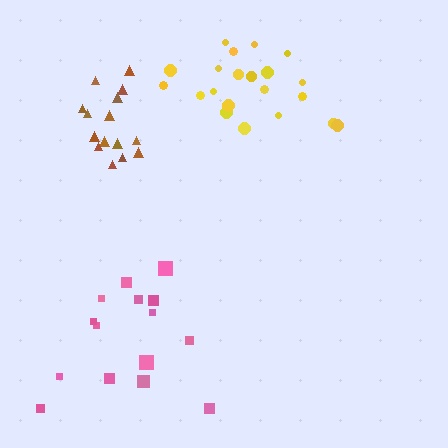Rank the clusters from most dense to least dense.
brown, yellow, pink.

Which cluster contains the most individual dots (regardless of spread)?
Yellow (21).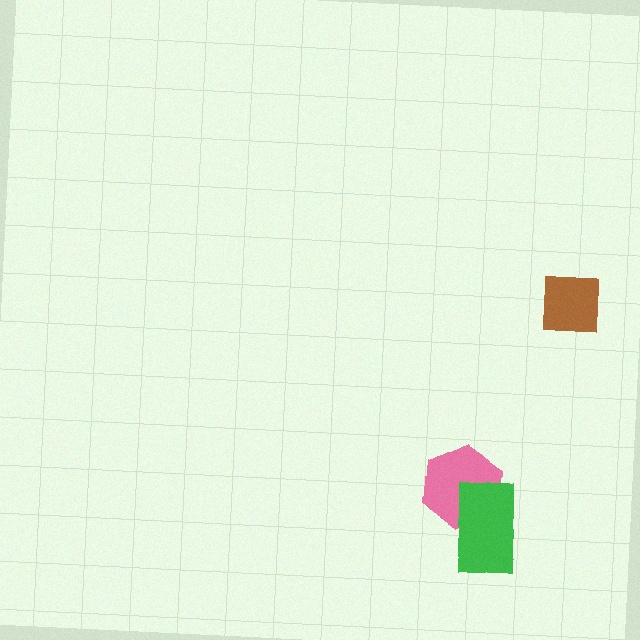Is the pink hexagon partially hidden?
Yes, it is partially covered by another shape.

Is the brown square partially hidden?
No, no other shape covers it.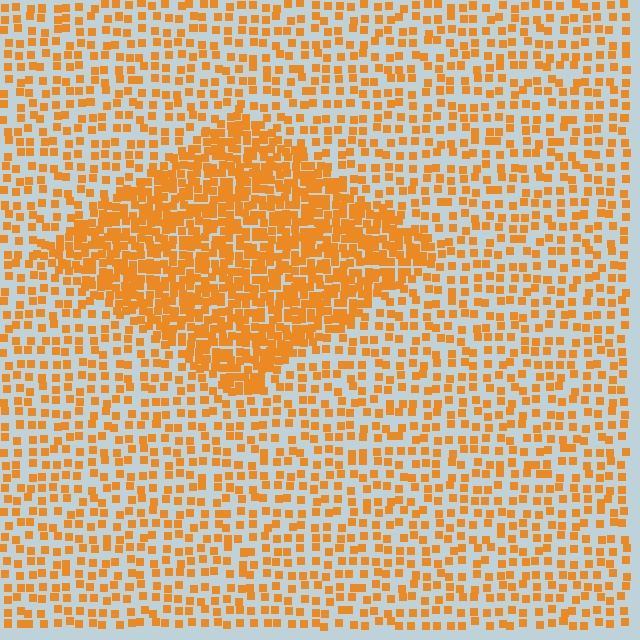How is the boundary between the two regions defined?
The boundary is defined by a change in element density (approximately 2.3x ratio). All elements are the same color, size, and shape.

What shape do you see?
I see a diamond.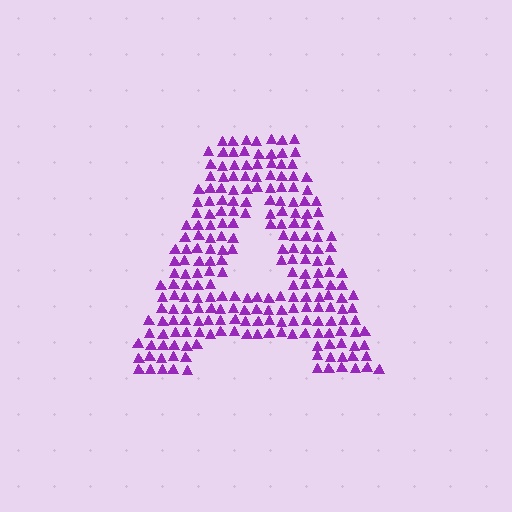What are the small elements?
The small elements are triangles.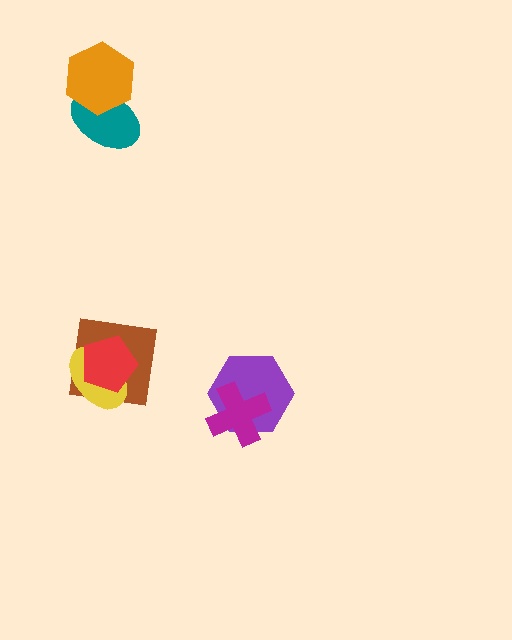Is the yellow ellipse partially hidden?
Yes, it is partially covered by another shape.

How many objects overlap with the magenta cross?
1 object overlaps with the magenta cross.